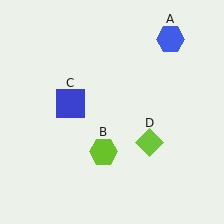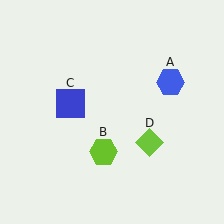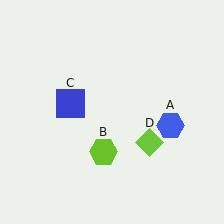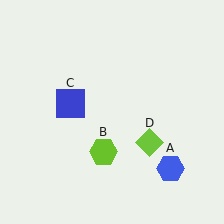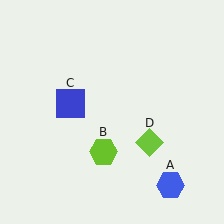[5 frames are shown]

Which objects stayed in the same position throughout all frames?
Lime hexagon (object B) and blue square (object C) and lime diamond (object D) remained stationary.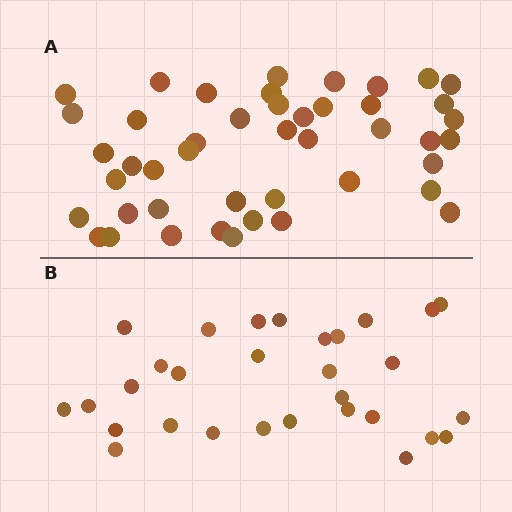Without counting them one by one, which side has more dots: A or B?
Region A (the top region) has more dots.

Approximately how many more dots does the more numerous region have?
Region A has approximately 15 more dots than region B.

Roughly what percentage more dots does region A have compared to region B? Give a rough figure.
About 50% more.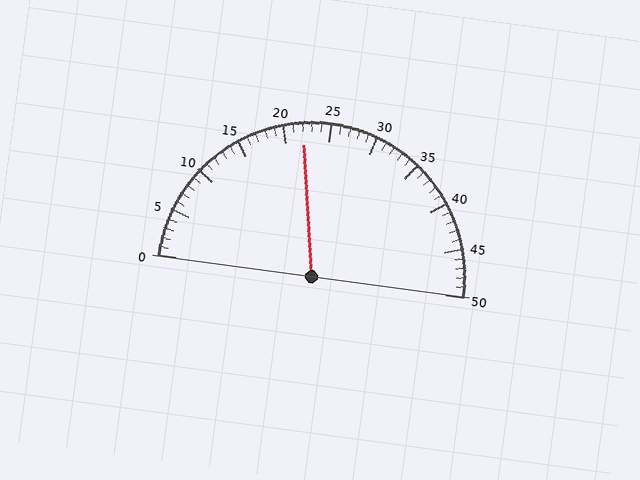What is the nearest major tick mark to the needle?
The nearest major tick mark is 20.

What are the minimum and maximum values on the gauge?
The gauge ranges from 0 to 50.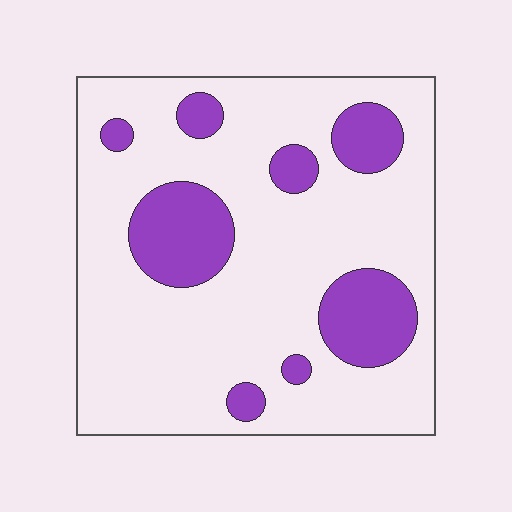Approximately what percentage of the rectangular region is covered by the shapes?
Approximately 20%.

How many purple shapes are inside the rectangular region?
8.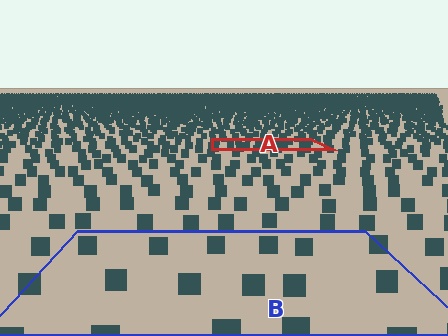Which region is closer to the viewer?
Region B is closer. The texture elements there are larger and more spread out.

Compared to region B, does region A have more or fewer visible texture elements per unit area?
Region A has more texture elements per unit area — they are packed more densely because it is farther away.